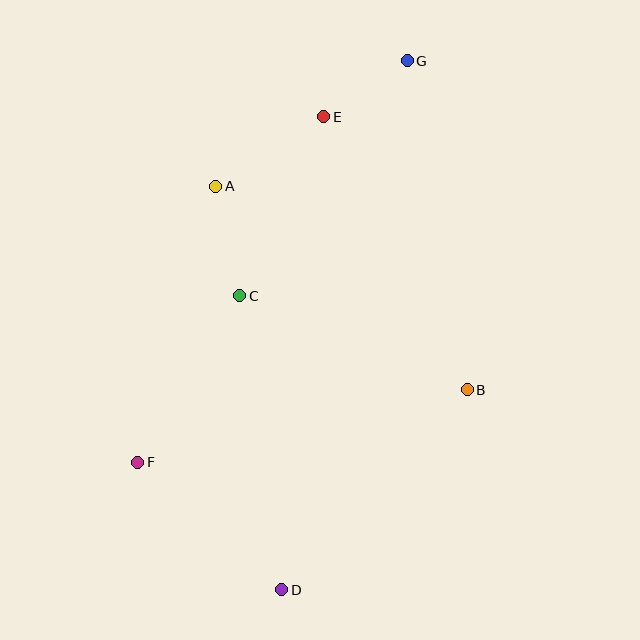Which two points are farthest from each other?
Points D and G are farthest from each other.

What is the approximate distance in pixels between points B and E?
The distance between B and E is approximately 309 pixels.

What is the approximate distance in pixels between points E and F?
The distance between E and F is approximately 392 pixels.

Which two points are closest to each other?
Points E and G are closest to each other.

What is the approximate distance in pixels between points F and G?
The distance between F and G is approximately 483 pixels.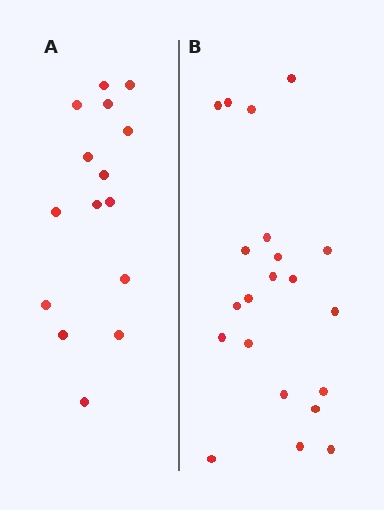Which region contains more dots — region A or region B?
Region B (the right region) has more dots.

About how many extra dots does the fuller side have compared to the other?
Region B has about 6 more dots than region A.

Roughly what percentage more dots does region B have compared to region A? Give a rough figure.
About 40% more.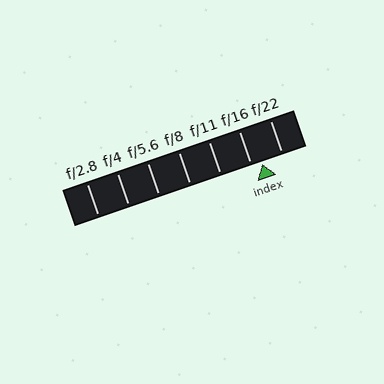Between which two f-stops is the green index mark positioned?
The index mark is between f/16 and f/22.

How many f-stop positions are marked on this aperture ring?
There are 7 f-stop positions marked.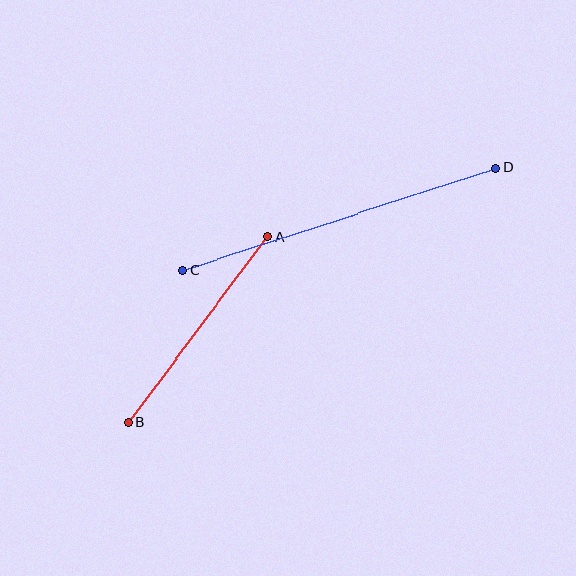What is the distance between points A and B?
The distance is approximately 232 pixels.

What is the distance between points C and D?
The distance is approximately 330 pixels.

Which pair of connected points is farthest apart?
Points C and D are farthest apart.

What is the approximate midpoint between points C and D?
The midpoint is at approximately (339, 219) pixels.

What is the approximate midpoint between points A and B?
The midpoint is at approximately (198, 330) pixels.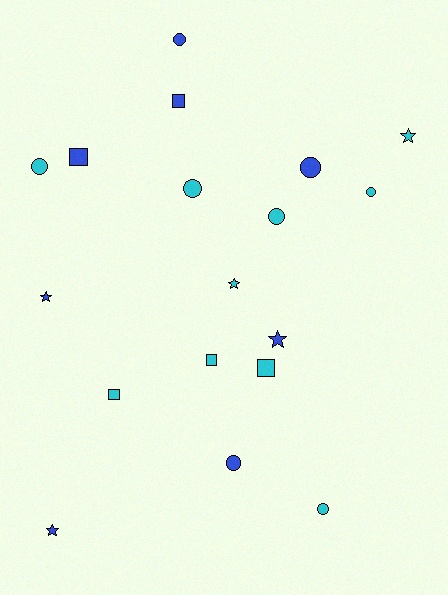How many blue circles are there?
There are 3 blue circles.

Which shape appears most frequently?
Circle, with 8 objects.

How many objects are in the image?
There are 18 objects.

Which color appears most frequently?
Cyan, with 10 objects.